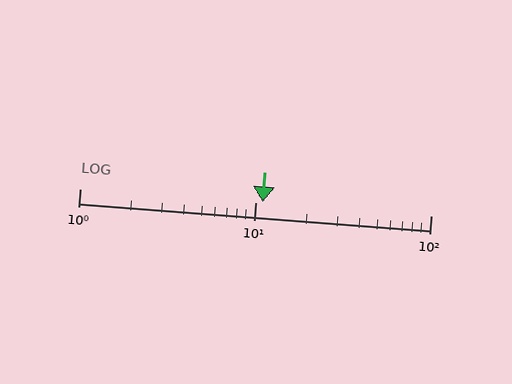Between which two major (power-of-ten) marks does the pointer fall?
The pointer is between 10 and 100.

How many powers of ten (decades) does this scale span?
The scale spans 2 decades, from 1 to 100.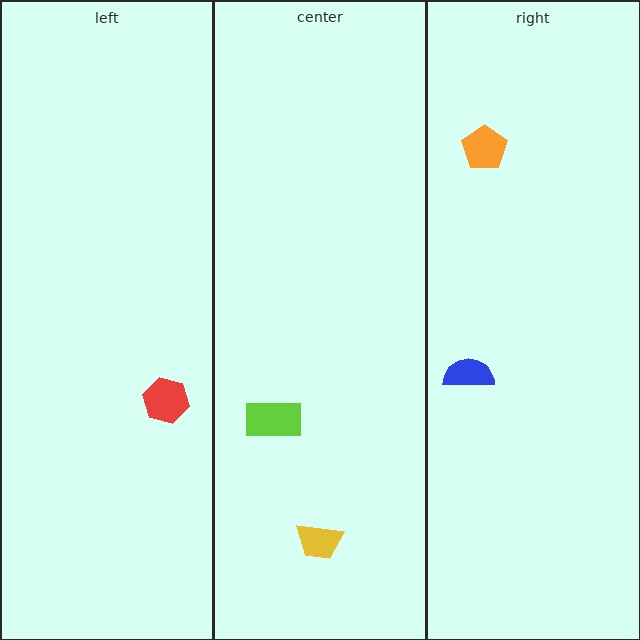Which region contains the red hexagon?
The left region.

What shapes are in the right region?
The blue semicircle, the orange pentagon.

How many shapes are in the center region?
2.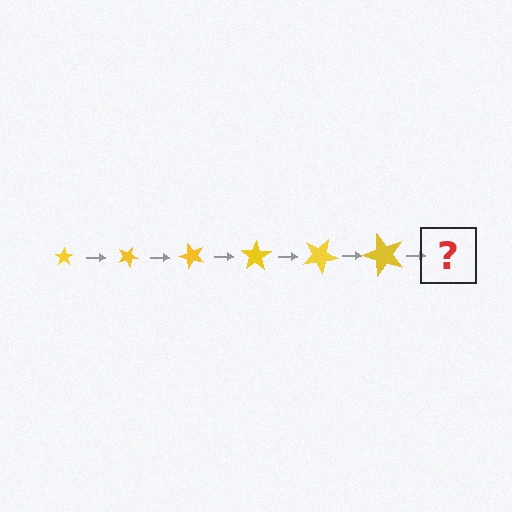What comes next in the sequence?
The next element should be a star, larger than the previous one and rotated 150 degrees from the start.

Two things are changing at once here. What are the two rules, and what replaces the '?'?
The two rules are that the star grows larger each step and it rotates 25 degrees each step. The '?' should be a star, larger than the previous one and rotated 150 degrees from the start.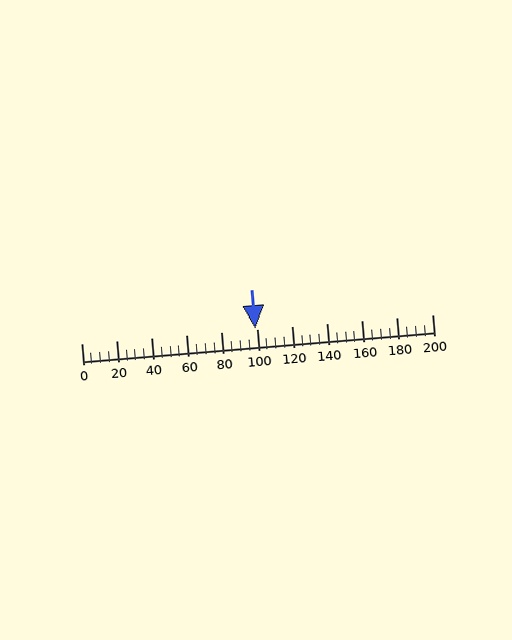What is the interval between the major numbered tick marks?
The major tick marks are spaced 20 units apart.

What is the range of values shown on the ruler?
The ruler shows values from 0 to 200.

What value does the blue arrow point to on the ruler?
The blue arrow points to approximately 99.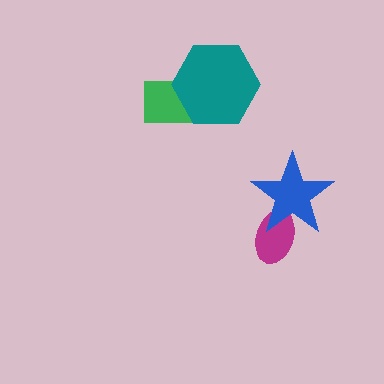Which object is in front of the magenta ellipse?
The blue star is in front of the magenta ellipse.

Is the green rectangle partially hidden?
Yes, it is partially covered by another shape.